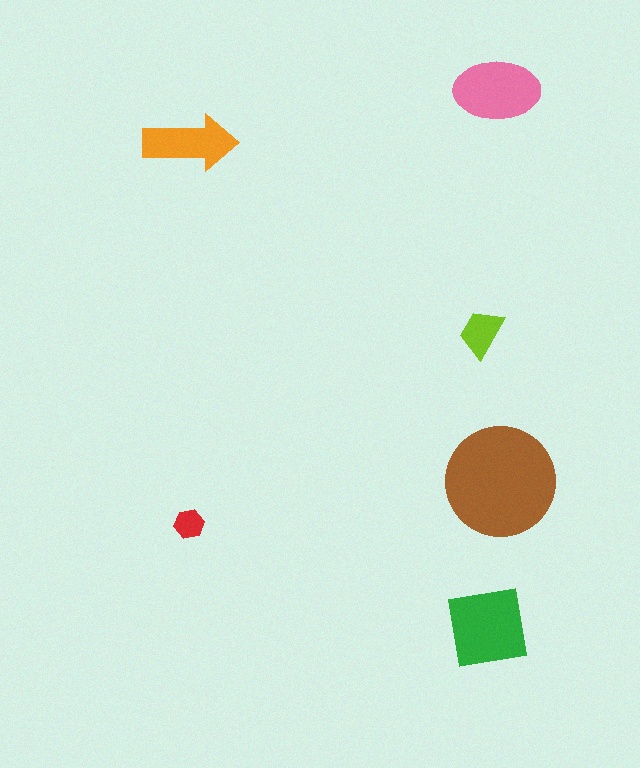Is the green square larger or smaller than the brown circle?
Smaller.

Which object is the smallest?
The red hexagon.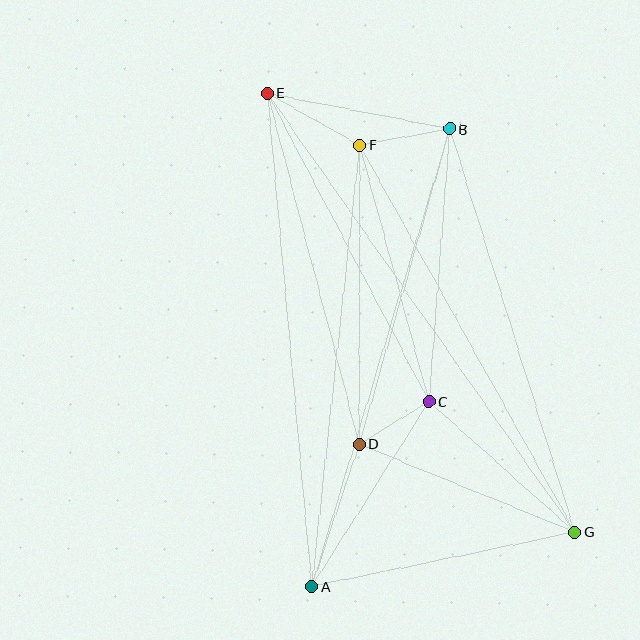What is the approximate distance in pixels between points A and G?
The distance between A and G is approximately 269 pixels.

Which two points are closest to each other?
Points C and D are closest to each other.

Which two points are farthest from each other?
Points E and G are farthest from each other.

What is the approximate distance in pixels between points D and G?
The distance between D and G is approximately 234 pixels.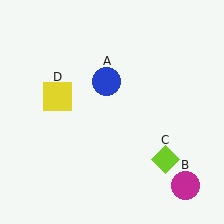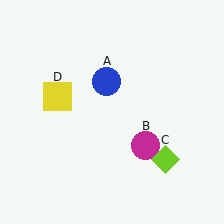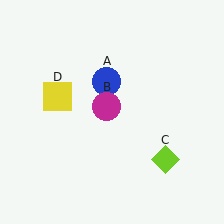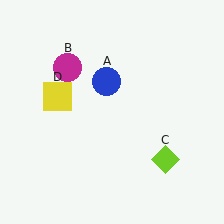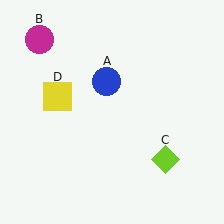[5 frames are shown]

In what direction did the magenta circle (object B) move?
The magenta circle (object B) moved up and to the left.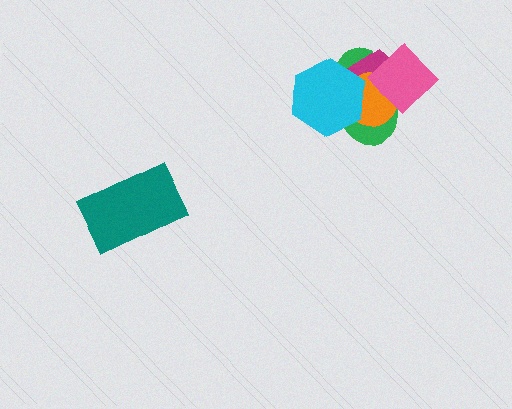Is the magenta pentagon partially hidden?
Yes, it is partially covered by another shape.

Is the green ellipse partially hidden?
Yes, it is partially covered by another shape.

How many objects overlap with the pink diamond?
3 objects overlap with the pink diamond.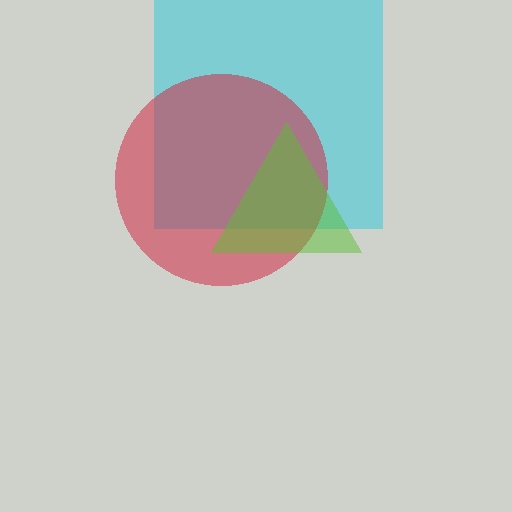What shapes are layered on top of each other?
The layered shapes are: a cyan square, a red circle, a lime triangle.